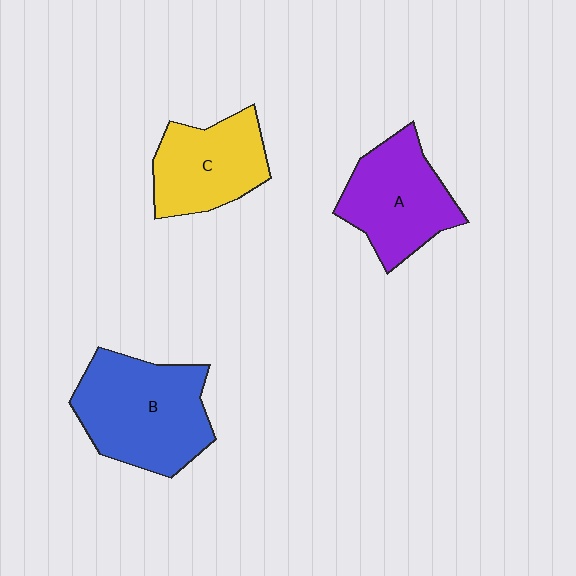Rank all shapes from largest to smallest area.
From largest to smallest: B (blue), A (purple), C (yellow).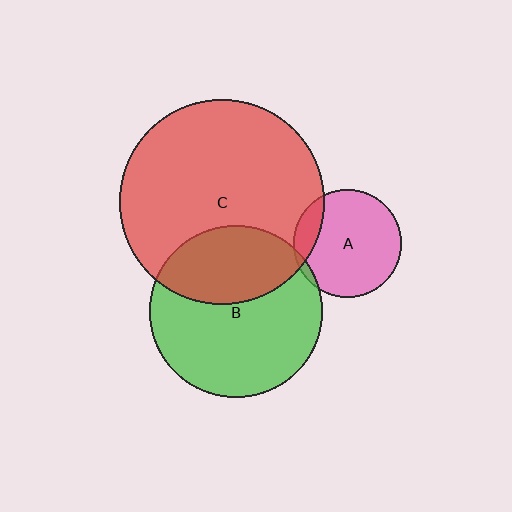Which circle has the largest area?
Circle C (red).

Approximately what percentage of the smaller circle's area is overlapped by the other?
Approximately 15%.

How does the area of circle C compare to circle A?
Approximately 3.6 times.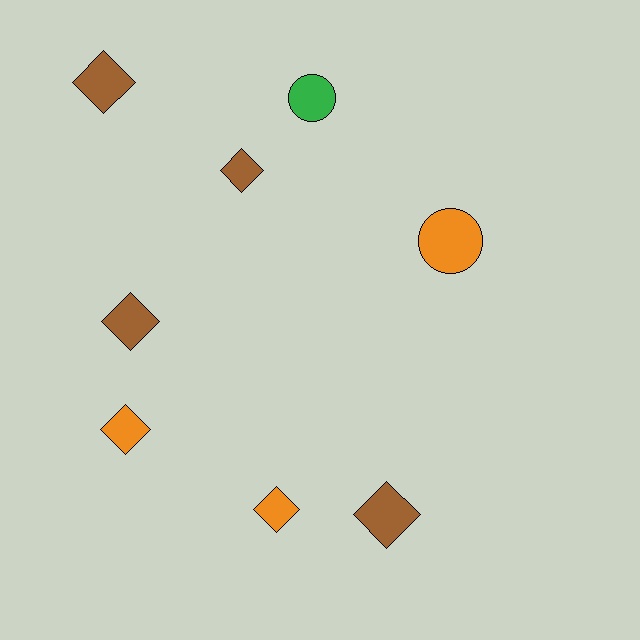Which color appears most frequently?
Brown, with 4 objects.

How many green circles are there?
There is 1 green circle.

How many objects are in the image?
There are 8 objects.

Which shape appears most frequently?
Diamond, with 6 objects.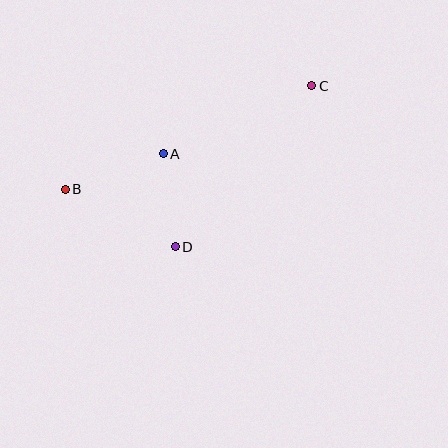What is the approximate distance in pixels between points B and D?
The distance between B and D is approximately 124 pixels.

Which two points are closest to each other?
Points A and D are closest to each other.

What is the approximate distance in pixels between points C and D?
The distance between C and D is approximately 211 pixels.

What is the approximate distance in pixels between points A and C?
The distance between A and C is approximately 163 pixels.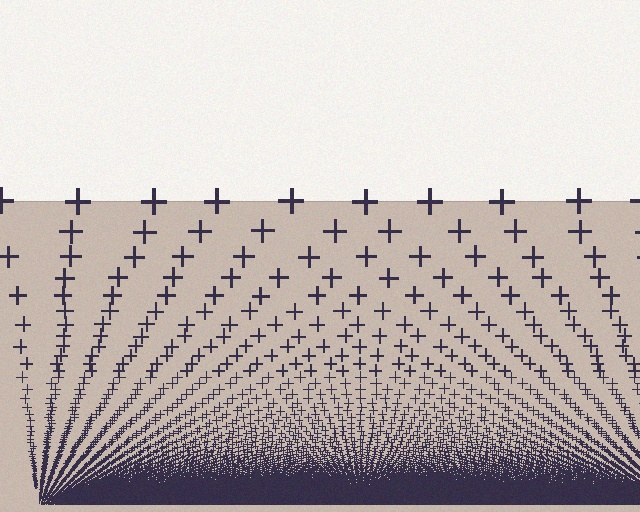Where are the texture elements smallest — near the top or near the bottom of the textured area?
Near the bottom.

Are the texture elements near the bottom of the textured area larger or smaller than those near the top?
Smaller. The gradient is inverted — elements near the bottom are smaller and denser.